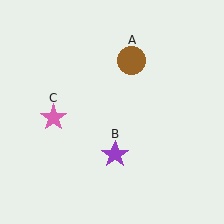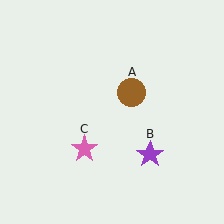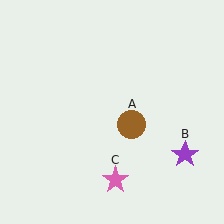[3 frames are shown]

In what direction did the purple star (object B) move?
The purple star (object B) moved right.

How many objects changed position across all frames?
3 objects changed position: brown circle (object A), purple star (object B), pink star (object C).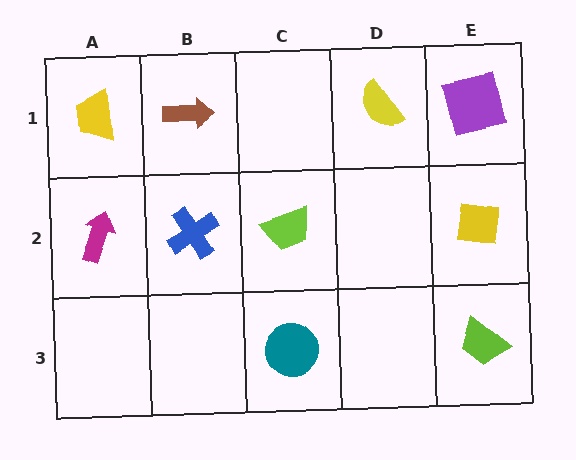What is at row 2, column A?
A magenta arrow.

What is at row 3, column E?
A lime trapezoid.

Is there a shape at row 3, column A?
No, that cell is empty.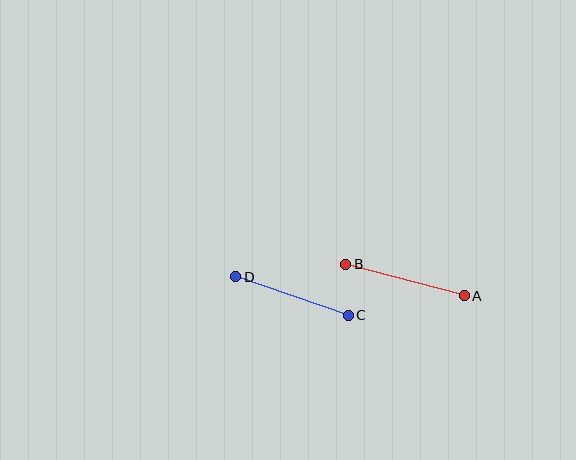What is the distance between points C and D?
The distance is approximately 119 pixels.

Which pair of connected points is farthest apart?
Points A and B are farthest apart.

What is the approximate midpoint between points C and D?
The midpoint is at approximately (292, 296) pixels.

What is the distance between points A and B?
The distance is approximately 123 pixels.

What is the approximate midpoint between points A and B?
The midpoint is at approximately (405, 280) pixels.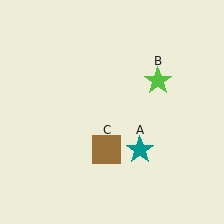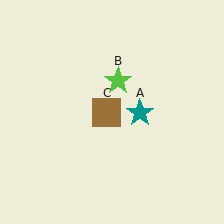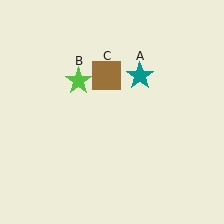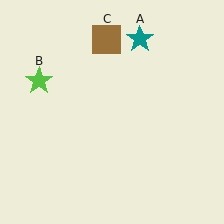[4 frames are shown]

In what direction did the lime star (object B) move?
The lime star (object B) moved left.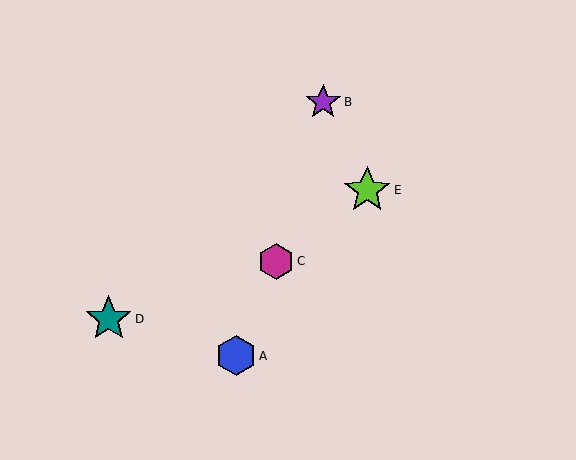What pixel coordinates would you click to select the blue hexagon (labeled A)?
Click at (236, 356) to select the blue hexagon A.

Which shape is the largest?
The lime star (labeled E) is the largest.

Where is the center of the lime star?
The center of the lime star is at (367, 190).